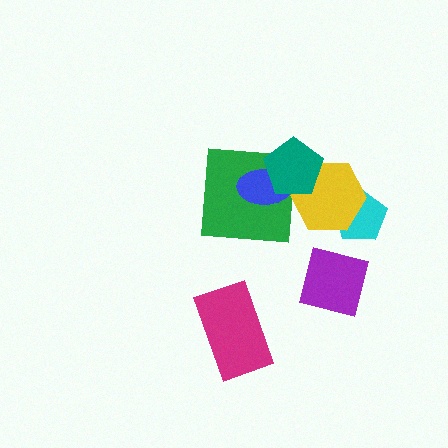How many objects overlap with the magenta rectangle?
0 objects overlap with the magenta rectangle.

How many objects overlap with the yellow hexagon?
2 objects overlap with the yellow hexagon.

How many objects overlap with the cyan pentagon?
1 object overlaps with the cyan pentagon.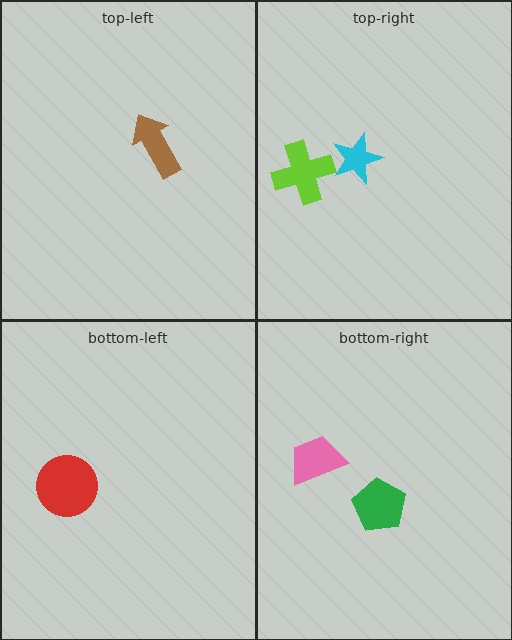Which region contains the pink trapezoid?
The bottom-right region.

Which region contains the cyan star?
The top-right region.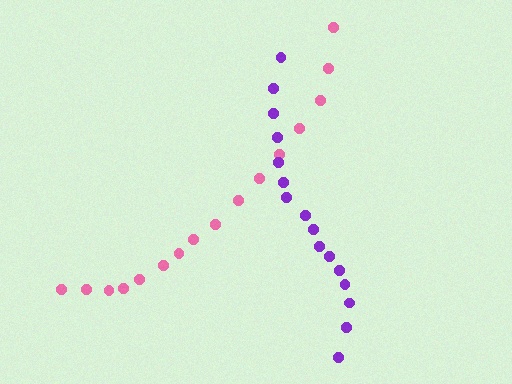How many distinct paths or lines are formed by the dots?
There are 2 distinct paths.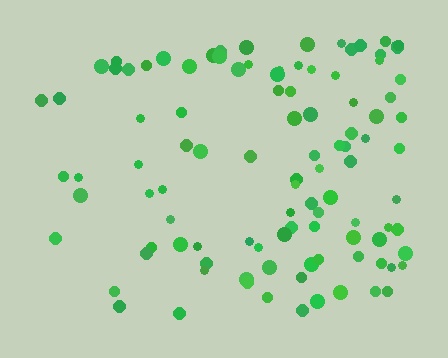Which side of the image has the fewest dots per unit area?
The left.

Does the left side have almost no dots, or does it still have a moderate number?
Still a moderate number, just noticeably fewer than the right.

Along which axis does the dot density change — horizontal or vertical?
Horizontal.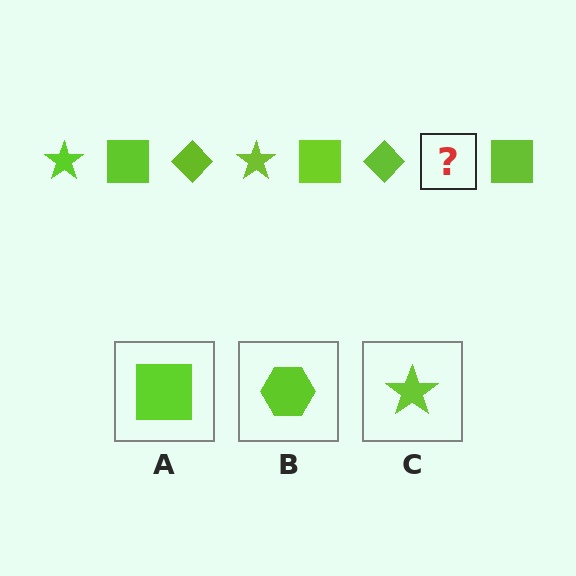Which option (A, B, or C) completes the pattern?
C.